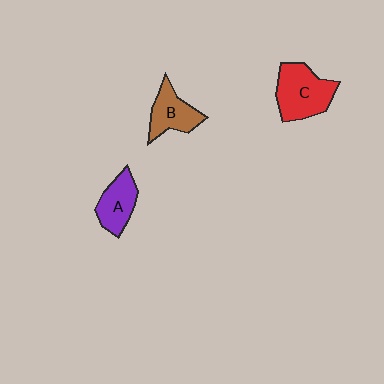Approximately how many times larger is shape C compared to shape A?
Approximately 1.4 times.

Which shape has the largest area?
Shape C (red).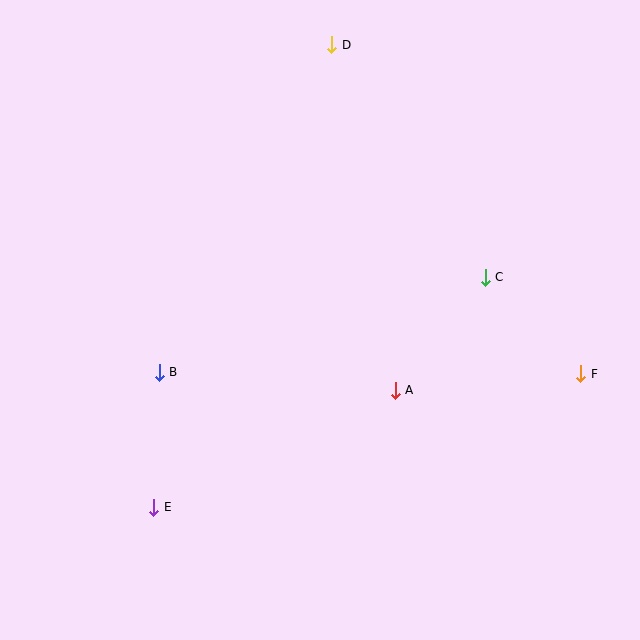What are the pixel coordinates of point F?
Point F is at (581, 374).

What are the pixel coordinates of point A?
Point A is at (395, 390).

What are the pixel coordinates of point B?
Point B is at (159, 372).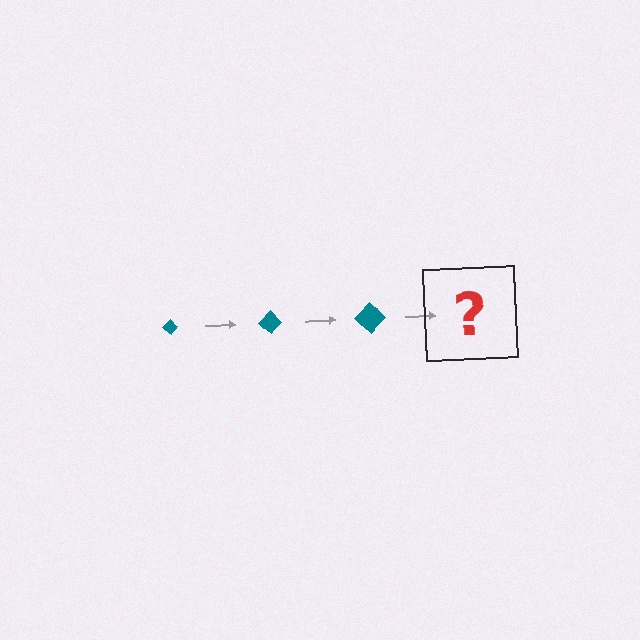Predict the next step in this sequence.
The next step is a teal diamond, larger than the previous one.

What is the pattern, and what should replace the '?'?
The pattern is that the diamond gets progressively larger each step. The '?' should be a teal diamond, larger than the previous one.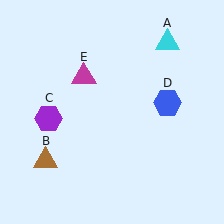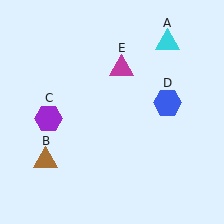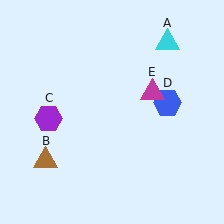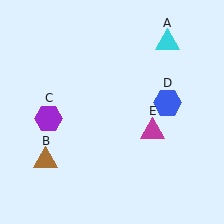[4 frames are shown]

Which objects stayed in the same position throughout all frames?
Cyan triangle (object A) and brown triangle (object B) and purple hexagon (object C) and blue hexagon (object D) remained stationary.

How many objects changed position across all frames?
1 object changed position: magenta triangle (object E).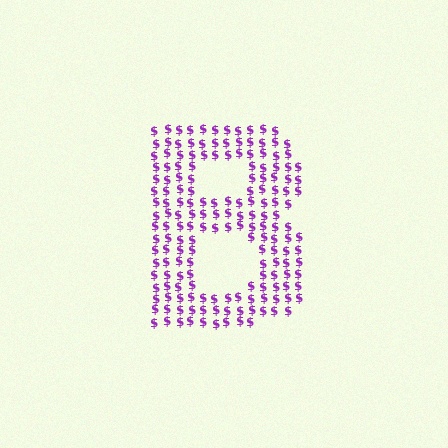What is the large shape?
The large shape is the letter B.